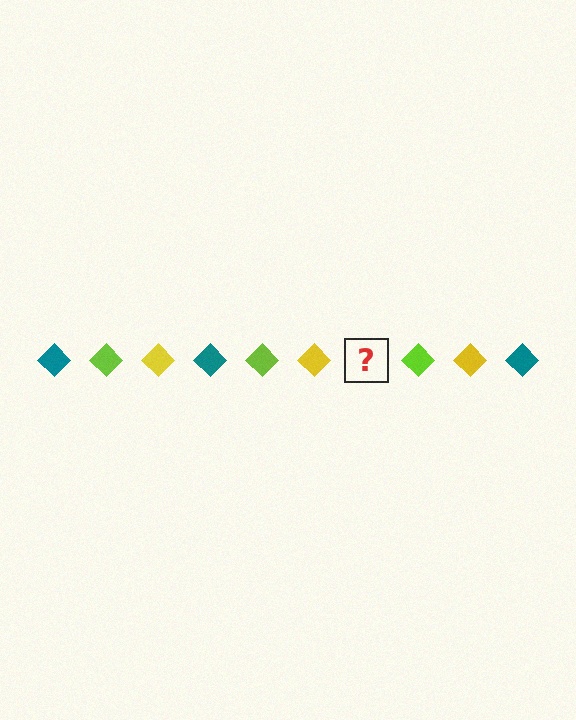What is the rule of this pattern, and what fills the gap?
The rule is that the pattern cycles through teal, lime, yellow diamonds. The gap should be filled with a teal diamond.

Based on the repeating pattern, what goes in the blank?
The blank should be a teal diamond.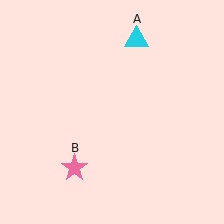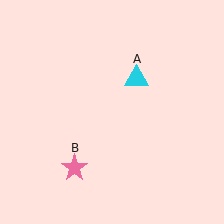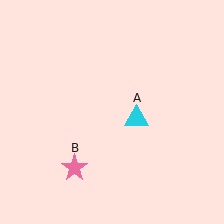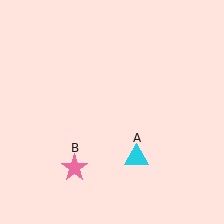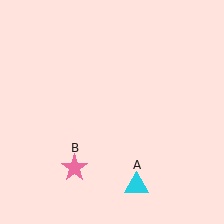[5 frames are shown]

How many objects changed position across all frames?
1 object changed position: cyan triangle (object A).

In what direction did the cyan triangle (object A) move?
The cyan triangle (object A) moved down.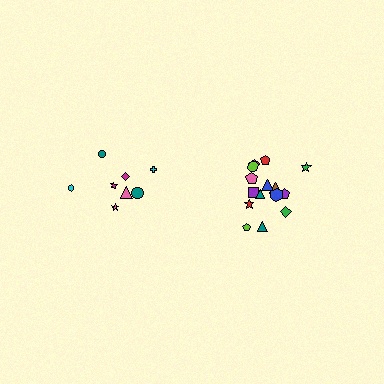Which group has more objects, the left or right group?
The right group.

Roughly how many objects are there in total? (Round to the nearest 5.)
Roughly 25 objects in total.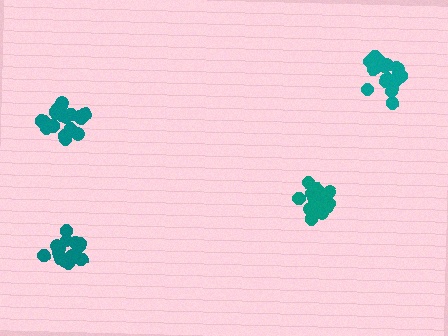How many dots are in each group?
Group 1: 18 dots, Group 2: 18 dots, Group 3: 18 dots, Group 4: 19 dots (73 total).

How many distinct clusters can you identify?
There are 4 distinct clusters.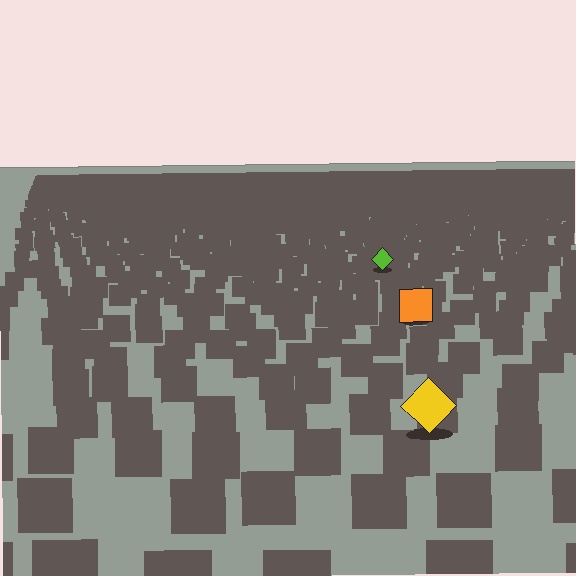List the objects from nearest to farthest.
From nearest to farthest: the yellow diamond, the orange square, the lime diamond.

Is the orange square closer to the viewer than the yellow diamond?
No. The yellow diamond is closer — you can tell from the texture gradient: the ground texture is coarser near it.